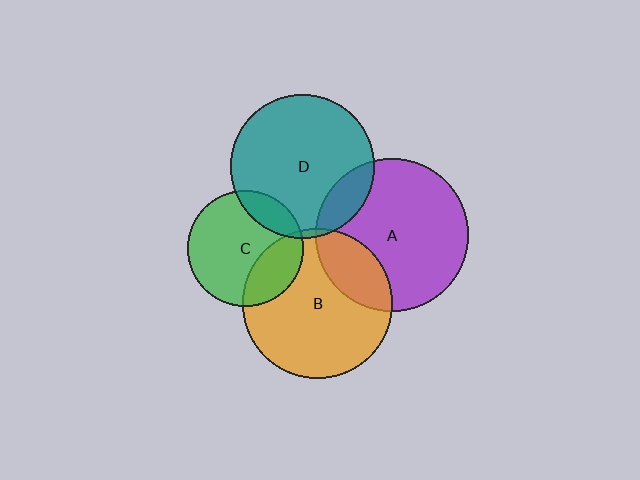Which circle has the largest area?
Circle A (purple).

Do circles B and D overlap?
Yes.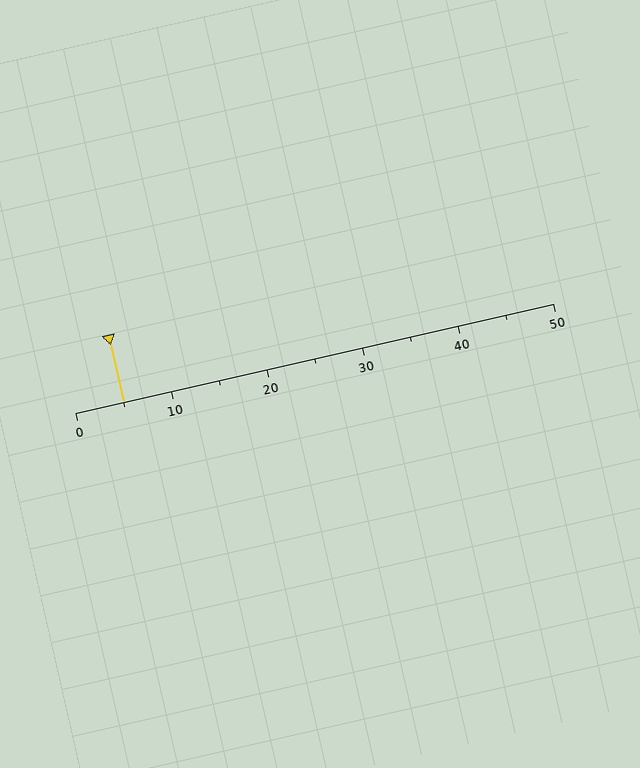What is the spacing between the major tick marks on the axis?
The major ticks are spaced 10 apart.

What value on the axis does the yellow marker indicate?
The marker indicates approximately 5.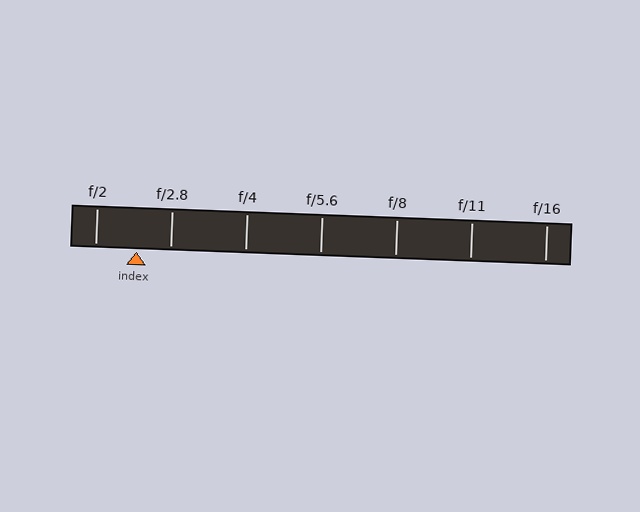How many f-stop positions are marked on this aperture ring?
There are 7 f-stop positions marked.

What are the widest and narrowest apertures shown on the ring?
The widest aperture shown is f/2 and the narrowest is f/16.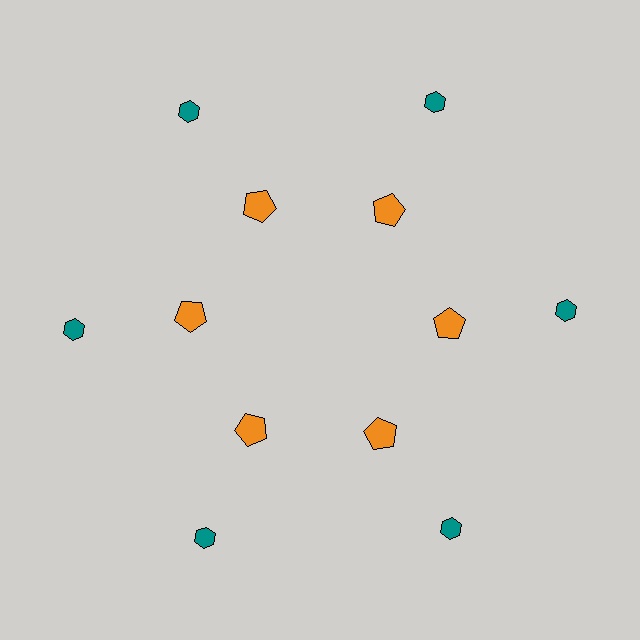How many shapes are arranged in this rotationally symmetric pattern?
There are 12 shapes, arranged in 6 groups of 2.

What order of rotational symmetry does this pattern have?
This pattern has 6-fold rotational symmetry.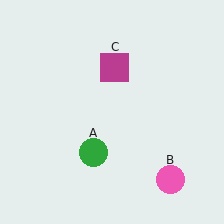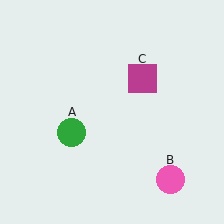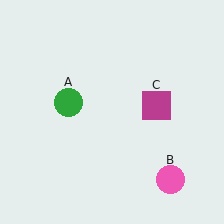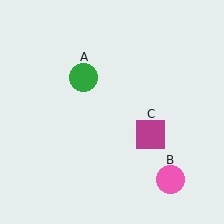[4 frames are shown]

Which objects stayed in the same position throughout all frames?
Pink circle (object B) remained stationary.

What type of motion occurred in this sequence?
The green circle (object A), magenta square (object C) rotated clockwise around the center of the scene.